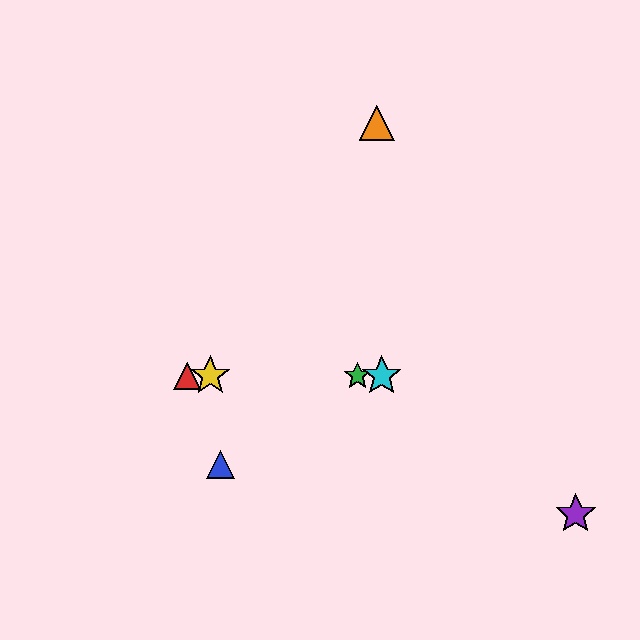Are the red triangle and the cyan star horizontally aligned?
Yes, both are at y≈376.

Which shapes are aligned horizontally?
The red triangle, the green star, the yellow star, the cyan star are aligned horizontally.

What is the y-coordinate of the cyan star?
The cyan star is at y≈376.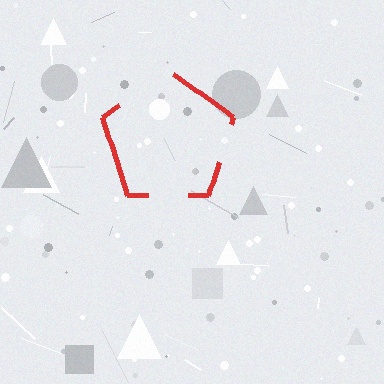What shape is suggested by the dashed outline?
The dashed outline suggests a pentagon.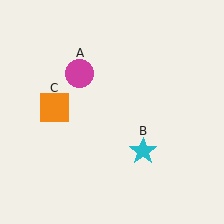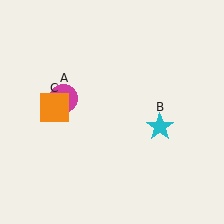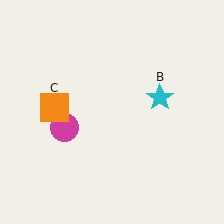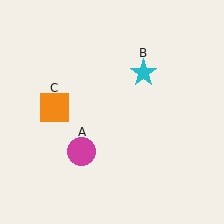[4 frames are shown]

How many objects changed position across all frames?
2 objects changed position: magenta circle (object A), cyan star (object B).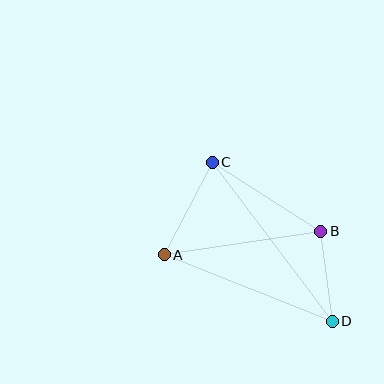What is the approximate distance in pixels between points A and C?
The distance between A and C is approximately 104 pixels.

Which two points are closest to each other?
Points B and D are closest to each other.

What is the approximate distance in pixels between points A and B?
The distance between A and B is approximately 158 pixels.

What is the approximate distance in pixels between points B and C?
The distance between B and C is approximately 129 pixels.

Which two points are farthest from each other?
Points C and D are farthest from each other.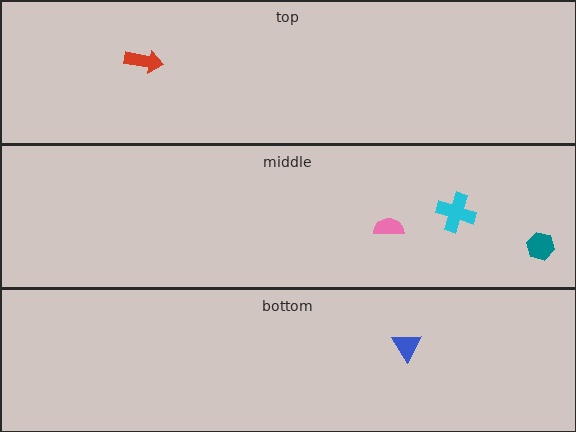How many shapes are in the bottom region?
1.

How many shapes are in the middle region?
3.